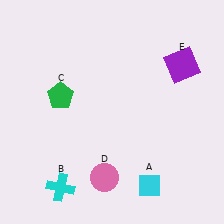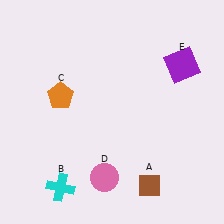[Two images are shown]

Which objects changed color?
A changed from cyan to brown. C changed from green to orange.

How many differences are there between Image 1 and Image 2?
There are 2 differences between the two images.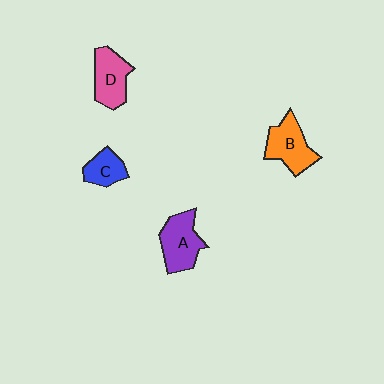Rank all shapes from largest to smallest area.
From largest to smallest: A (purple), B (orange), D (pink), C (blue).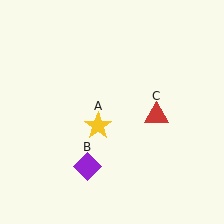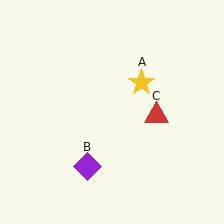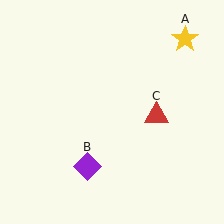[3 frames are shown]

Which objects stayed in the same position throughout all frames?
Purple diamond (object B) and red triangle (object C) remained stationary.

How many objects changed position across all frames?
1 object changed position: yellow star (object A).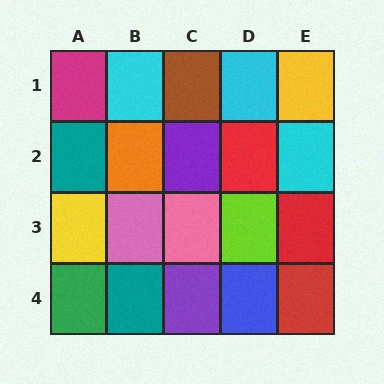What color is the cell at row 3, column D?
Lime.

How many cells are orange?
1 cell is orange.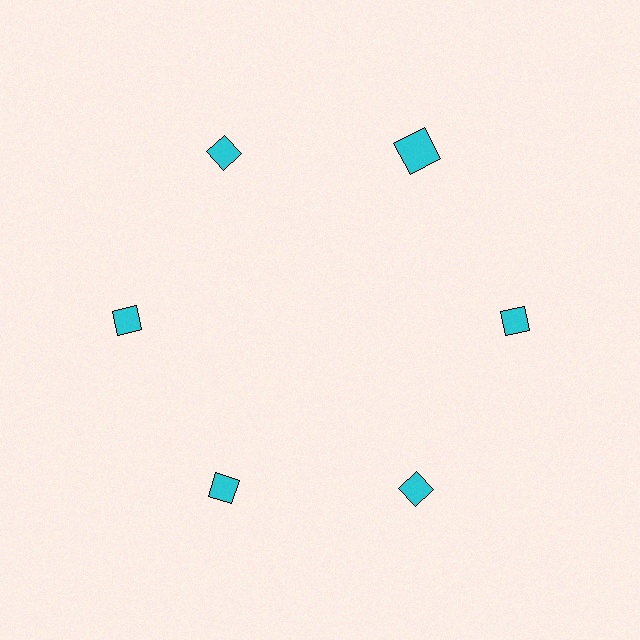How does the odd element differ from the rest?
It has a different shape: square instead of diamond.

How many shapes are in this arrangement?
There are 6 shapes arranged in a ring pattern.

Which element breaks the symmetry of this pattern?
The cyan square at roughly the 1 o'clock position breaks the symmetry. All other shapes are cyan diamonds.